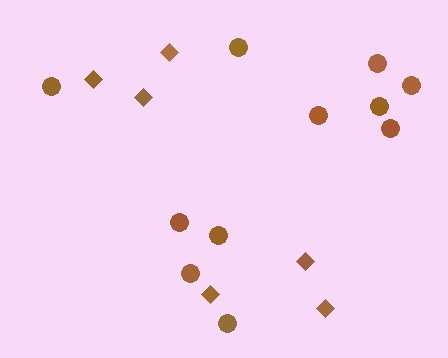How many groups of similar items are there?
There are 2 groups: one group of circles (11) and one group of diamonds (6).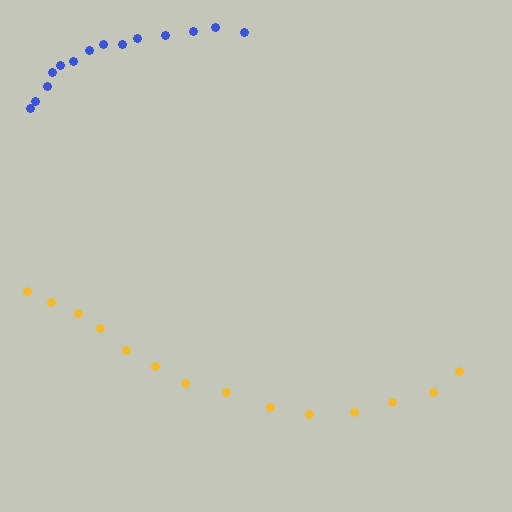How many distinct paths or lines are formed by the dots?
There are 2 distinct paths.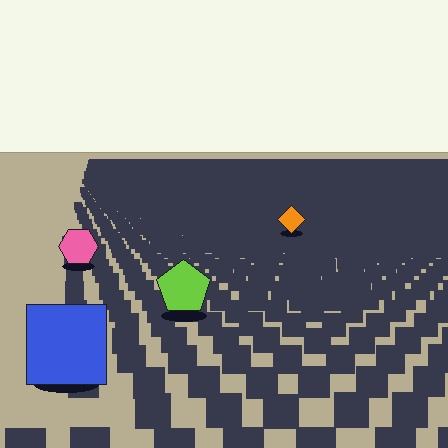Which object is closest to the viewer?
The blue square is closest. The texture marks near it are larger and more spread out.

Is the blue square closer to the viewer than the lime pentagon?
Yes. The blue square is closer — you can tell from the texture gradient: the ground texture is coarser near it.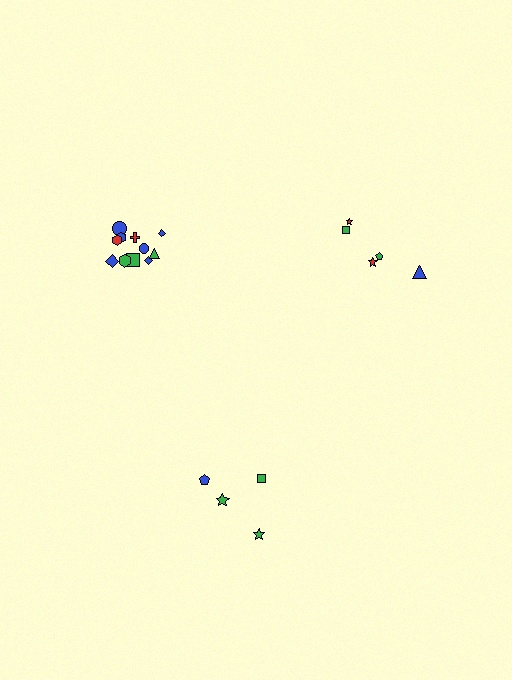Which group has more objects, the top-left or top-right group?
The top-left group.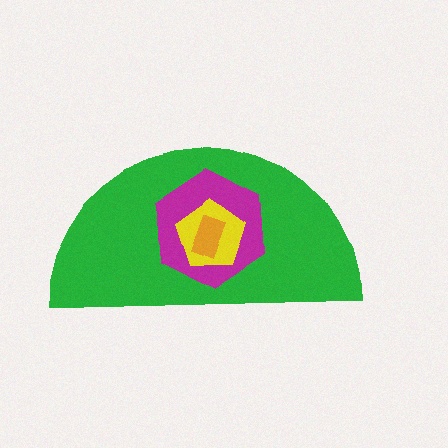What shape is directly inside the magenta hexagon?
The yellow pentagon.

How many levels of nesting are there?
4.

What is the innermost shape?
The orange rectangle.